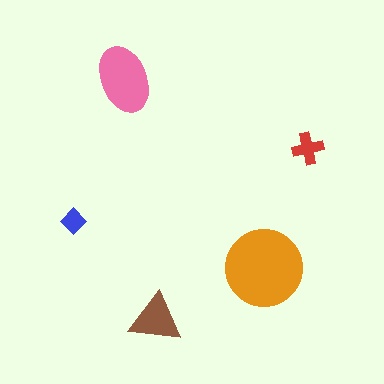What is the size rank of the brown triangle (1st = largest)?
3rd.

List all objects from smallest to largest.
The blue diamond, the red cross, the brown triangle, the pink ellipse, the orange circle.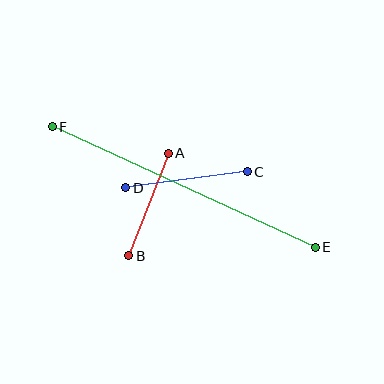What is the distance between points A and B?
The distance is approximately 110 pixels.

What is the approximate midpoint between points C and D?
The midpoint is at approximately (187, 180) pixels.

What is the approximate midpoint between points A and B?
The midpoint is at approximately (149, 204) pixels.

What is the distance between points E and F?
The distance is approximately 289 pixels.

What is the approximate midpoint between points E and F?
The midpoint is at approximately (184, 187) pixels.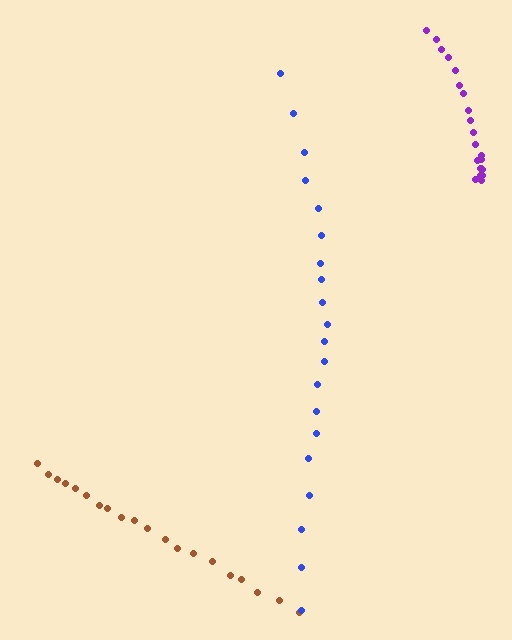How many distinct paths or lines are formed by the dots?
There are 3 distinct paths.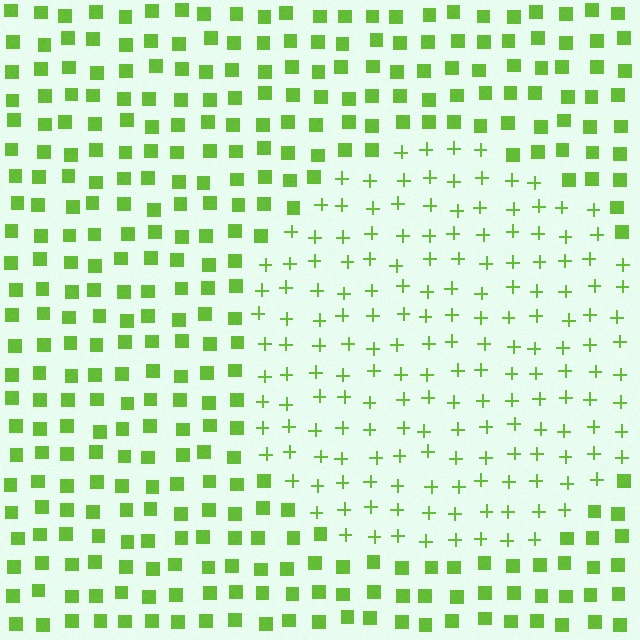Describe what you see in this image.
The image is filled with small lime elements arranged in a uniform grid. A circle-shaped region contains plus signs, while the surrounding area contains squares. The boundary is defined purely by the change in element shape.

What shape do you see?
I see a circle.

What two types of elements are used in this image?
The image uses plus signs inside the circle region and squares outside it.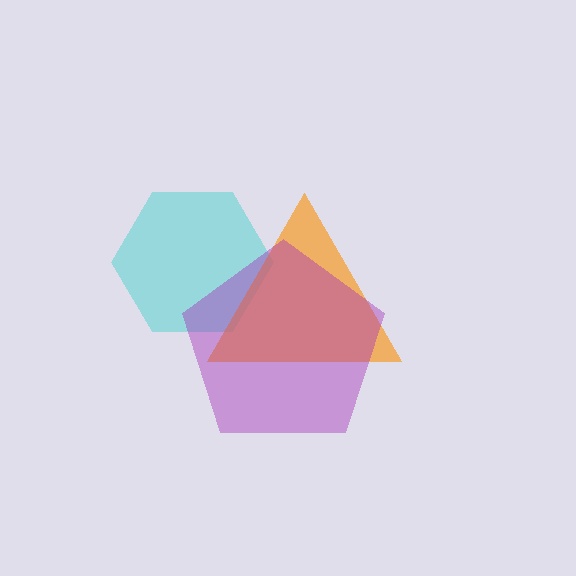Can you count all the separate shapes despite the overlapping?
Yes, there are 3 separate shapes.